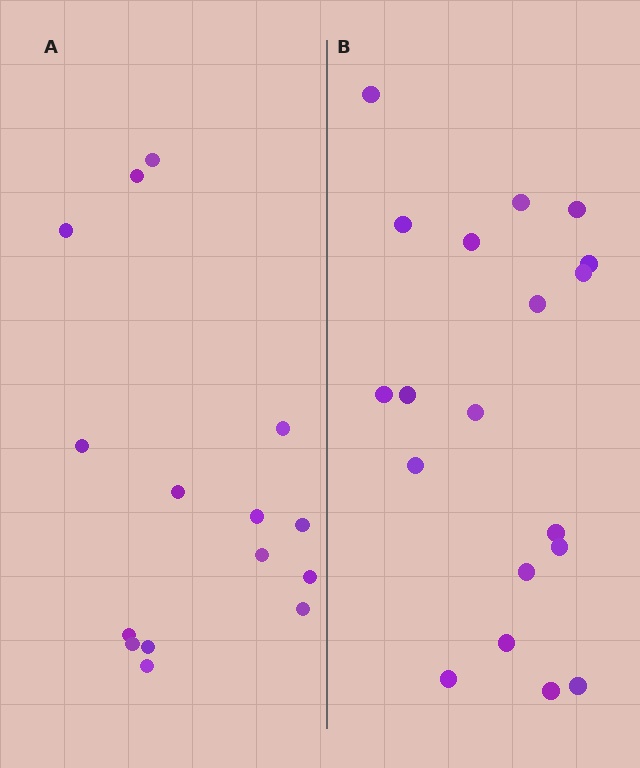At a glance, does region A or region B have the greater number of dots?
Region B (the right region) has more dots.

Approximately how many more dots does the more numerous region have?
Region B has about 4 more dots than region A.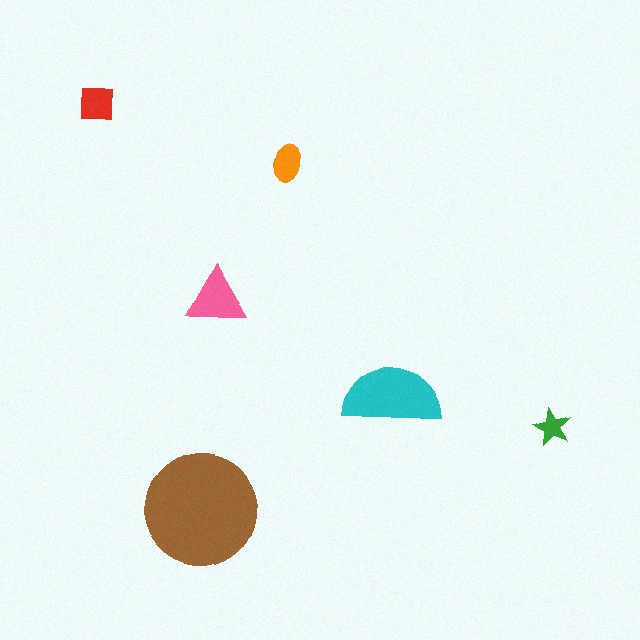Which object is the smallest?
The green star.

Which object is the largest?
The brown circle.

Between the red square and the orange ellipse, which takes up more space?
The red square.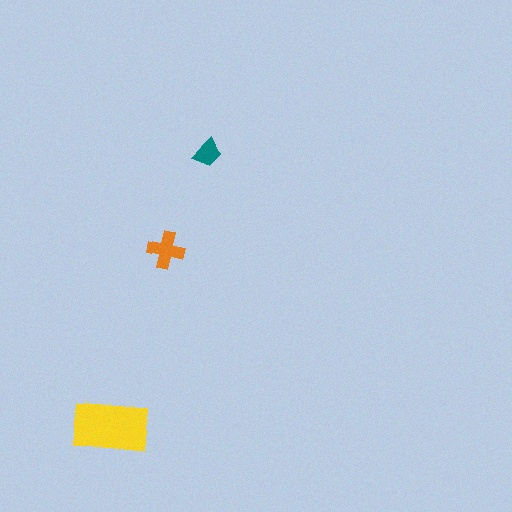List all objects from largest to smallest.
The yellow rectangle, the orange cross, the teal trapezoid.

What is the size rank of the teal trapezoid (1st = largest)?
3rd.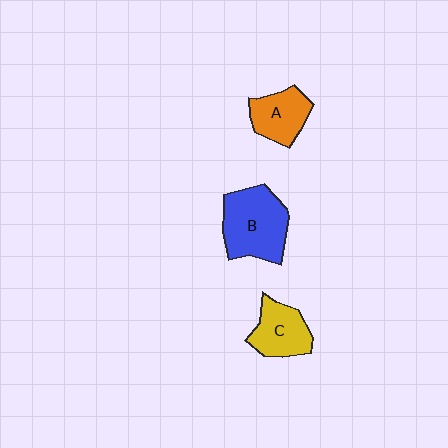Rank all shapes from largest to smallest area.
From largest to smallest: B (blue), C (yellow), A (orange).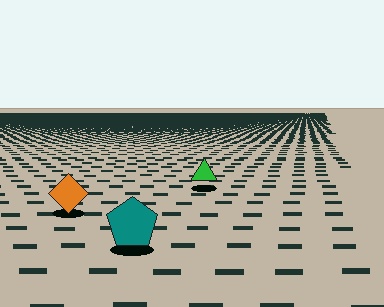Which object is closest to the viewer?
The teal pentagon is closest. The texture marks near it are larger and more spread out.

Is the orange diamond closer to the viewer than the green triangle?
Yes. The orange diamond is closer — you can tell from the texture gradient: the ground texture is coarser near it.